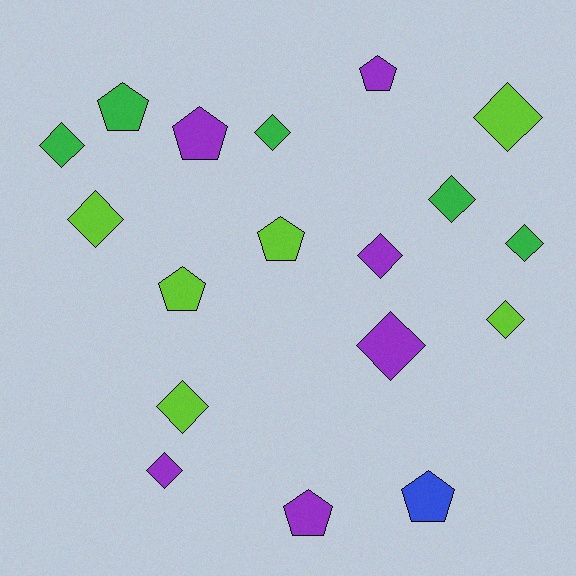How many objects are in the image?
There are 18 objects.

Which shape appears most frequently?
Diamond, with 11 objects.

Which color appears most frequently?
Purple, with 6 objects.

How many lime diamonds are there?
There are 4 lime diamonds.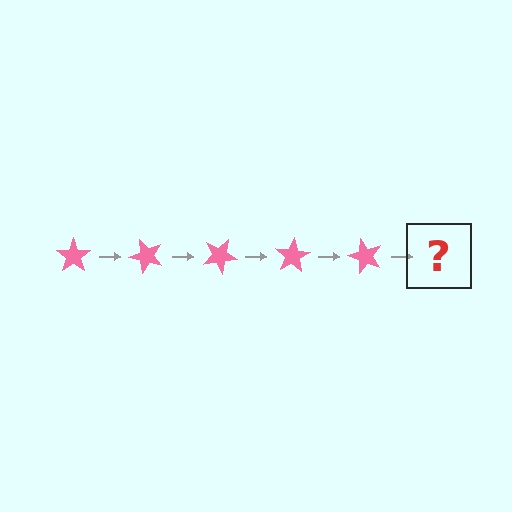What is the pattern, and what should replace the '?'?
The pattern is that the star rotates 50 degrees each step. The '?' should be a pink star rotated 250 degrees.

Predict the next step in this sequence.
The next step is a pink star rotated 250 degrees.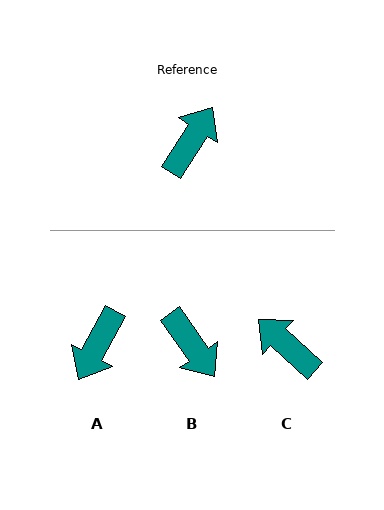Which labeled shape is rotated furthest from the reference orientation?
A, about 176 degrees away.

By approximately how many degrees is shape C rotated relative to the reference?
Approximately 80 degrees counter-clockwise.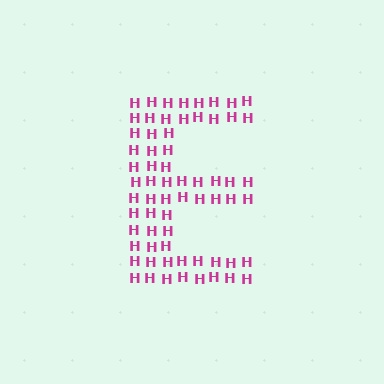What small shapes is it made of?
It is made of small letter H's.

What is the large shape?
The large shape is the letter E.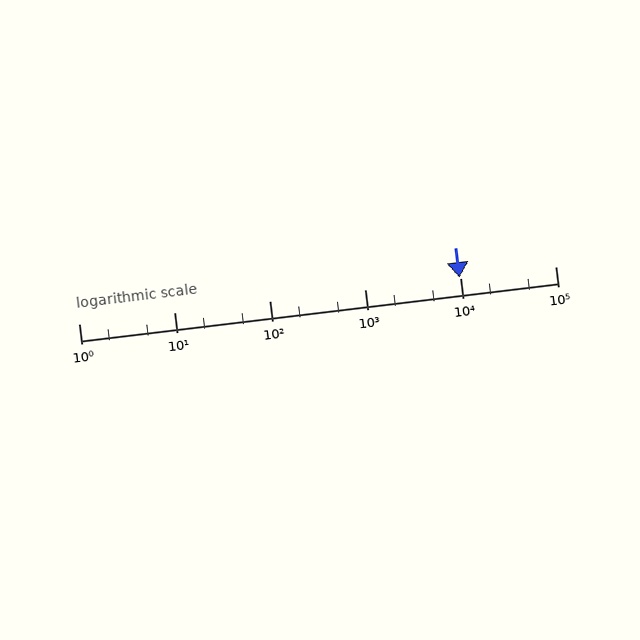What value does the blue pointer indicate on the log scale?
The pointer indicates approximately 9800.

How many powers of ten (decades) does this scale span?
The scale spans 5 decades, from 1 to 100000.